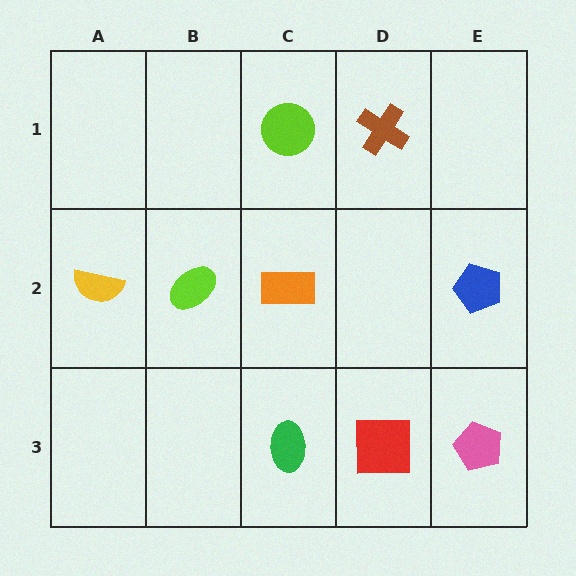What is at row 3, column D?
A red square.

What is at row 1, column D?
A brown cross.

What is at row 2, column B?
A lime ellipse.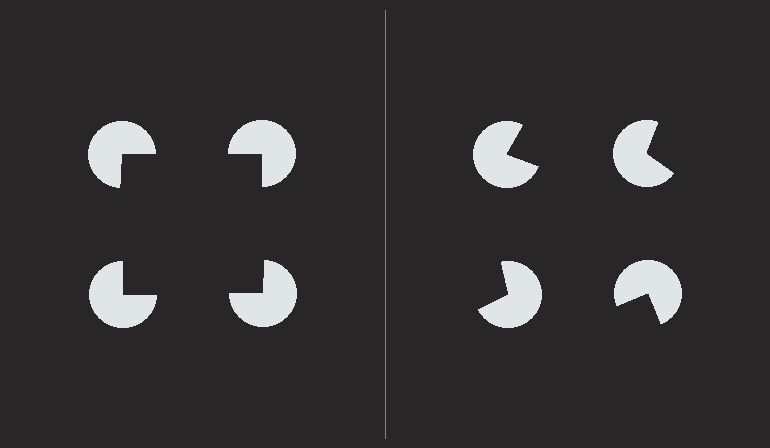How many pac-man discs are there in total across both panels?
8 — 4 on each side.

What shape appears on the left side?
An illusory square.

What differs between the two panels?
The pac-man discs are positioned identically on both sides; only the wedge orientations differ. On the left they align to a square; on the right they are misaligned.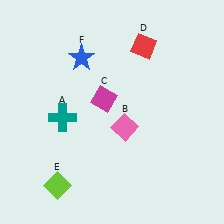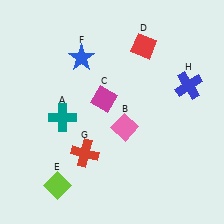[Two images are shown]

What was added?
A red cross (G), a blue cross (H) were added in Image 2.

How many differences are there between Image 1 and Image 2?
There are 2 differences between the two images.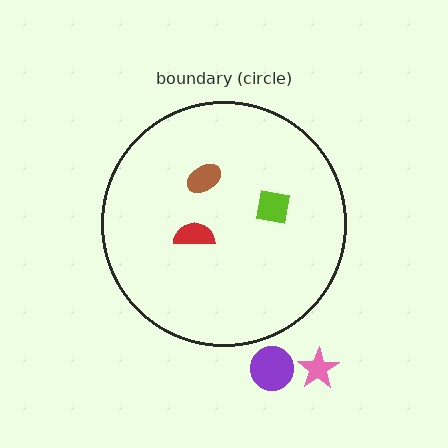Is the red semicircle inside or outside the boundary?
Inside.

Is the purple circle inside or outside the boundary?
Outside.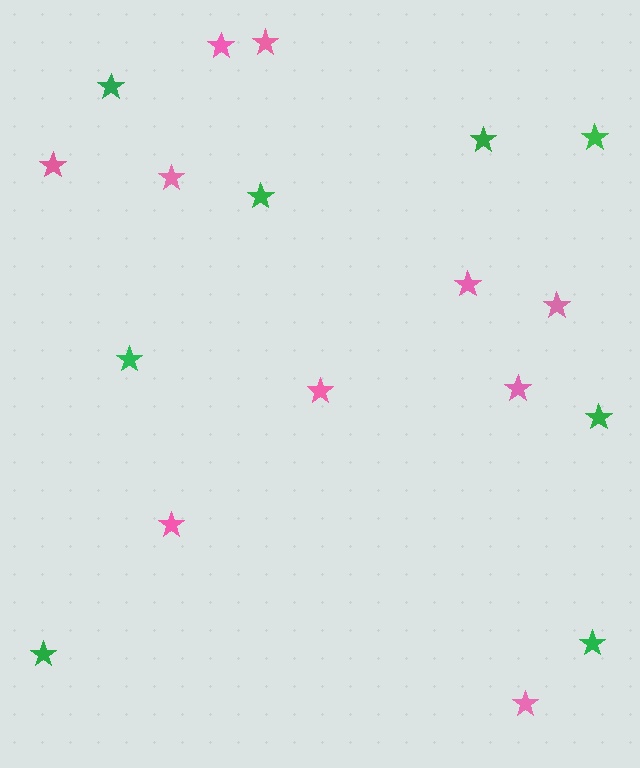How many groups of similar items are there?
There are 2 groups: one group of pink stars (10) and one group of green stars (8).